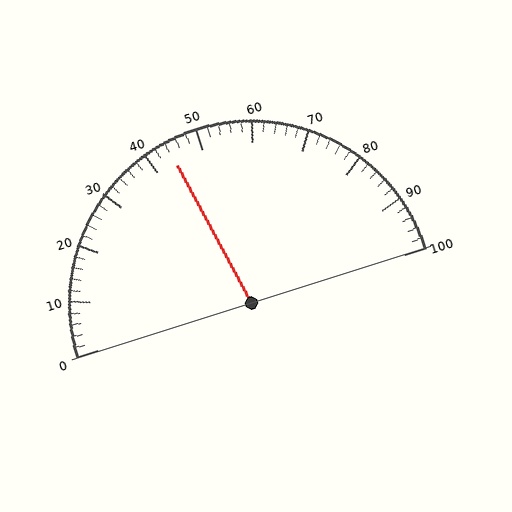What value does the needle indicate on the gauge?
The needle indicates approximately 44.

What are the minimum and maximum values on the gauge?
The gauge ranges from 0 to 100.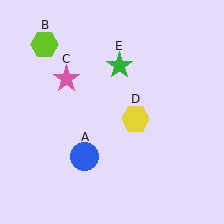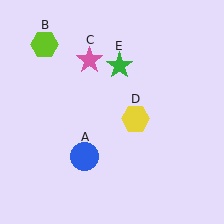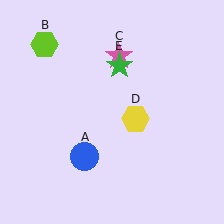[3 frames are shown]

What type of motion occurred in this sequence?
The pink star (object C) rotated clockwise around the center of the scene.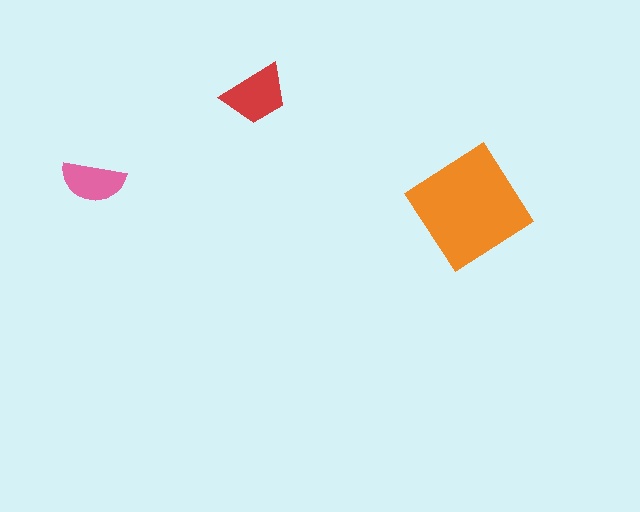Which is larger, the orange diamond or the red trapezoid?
The orange diamond.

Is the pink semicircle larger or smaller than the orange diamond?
Smaller.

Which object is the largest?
The orange diamond.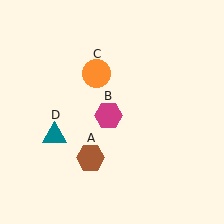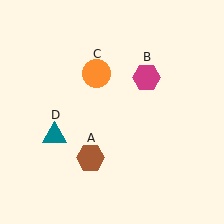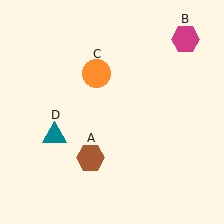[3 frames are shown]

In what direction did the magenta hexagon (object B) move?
The magenta hexagon (object B) moved up and to the right.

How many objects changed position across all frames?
1 object changed position: magenta hexagon (object B).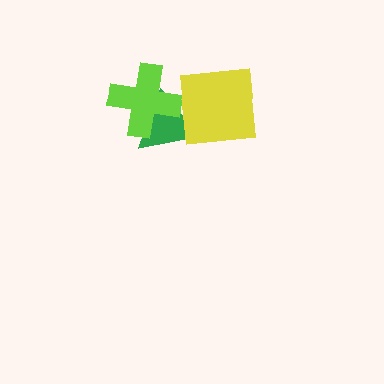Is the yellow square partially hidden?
No, no other shape covers it.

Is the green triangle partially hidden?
Yes, it is partially covered by another shape.